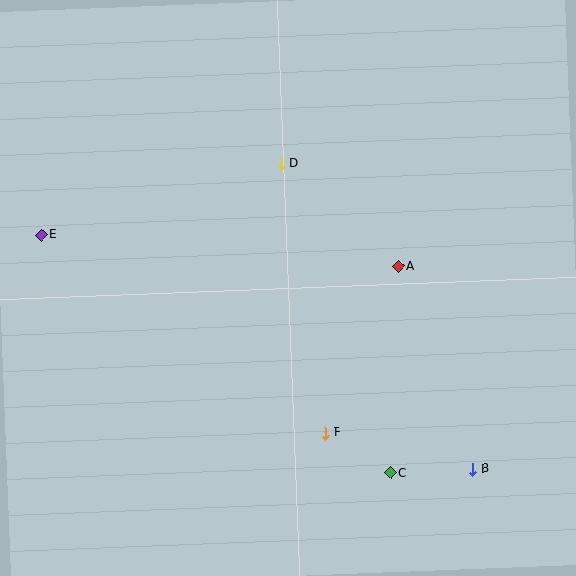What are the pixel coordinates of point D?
Point D is at (281, 163).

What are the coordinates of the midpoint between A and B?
The midpoint between A and B is at (436, 368).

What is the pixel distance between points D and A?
The distance between D and A is 156 pixels.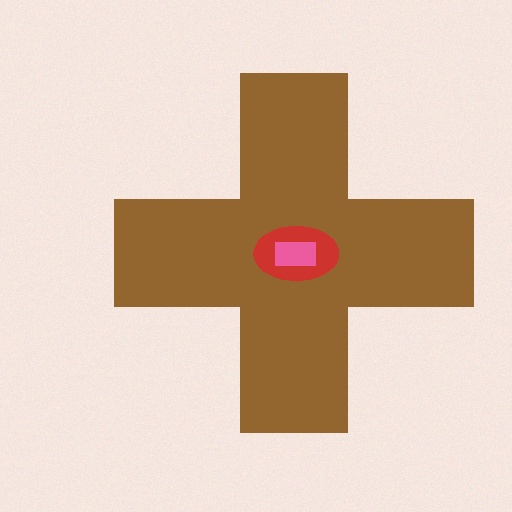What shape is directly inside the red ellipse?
The pink rectangle.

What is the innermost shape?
The pink rectangle.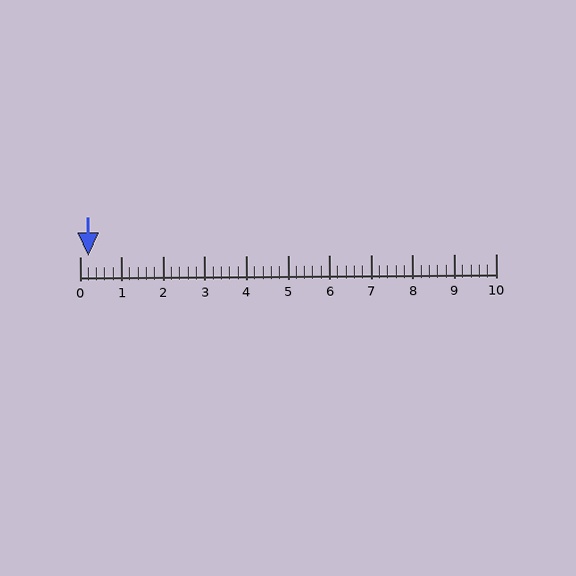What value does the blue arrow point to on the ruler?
The blue arrow points to approximately 0.2.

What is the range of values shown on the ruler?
The ruler shows values from 0 to 10.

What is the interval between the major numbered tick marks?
The major tick marks are spaced 1 units apart.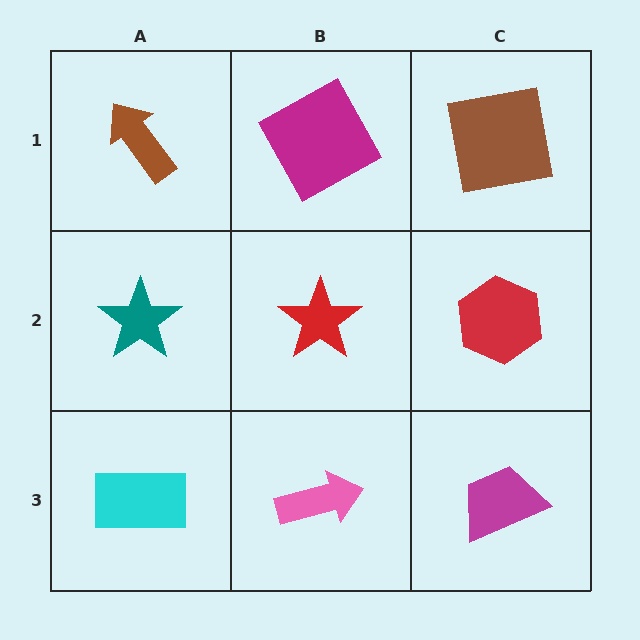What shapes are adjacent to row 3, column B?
A red star (row 2, column B), a cyan rectangle (row 3, column A), a magenta trapezoid (row 3, column C).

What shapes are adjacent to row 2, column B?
A magenta square (row 1, column B), a pink arrow (row 3, column B), a teal star (row 2, column A), a red hexagon (row 2, column C).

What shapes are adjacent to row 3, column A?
A teal star (row 2, column A), a pink arrow (row 3, column B).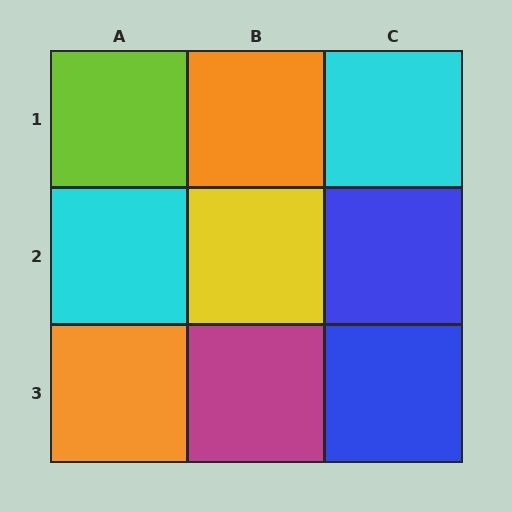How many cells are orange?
2 cells are orange.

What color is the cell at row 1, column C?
Cyan.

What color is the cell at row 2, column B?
Yellow.